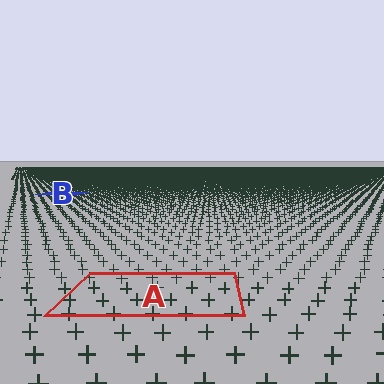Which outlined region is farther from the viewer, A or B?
Region B is farther from the viewer — the texture elements inside it appear smaller and more densely packed.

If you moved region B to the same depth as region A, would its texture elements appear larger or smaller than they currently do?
They would appear larger. At a closer depth, the same texture elements are projected at a bigger on-screen size.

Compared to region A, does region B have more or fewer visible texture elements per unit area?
Region B has more texture elements per unit area — they are packed more densely because it is farther away.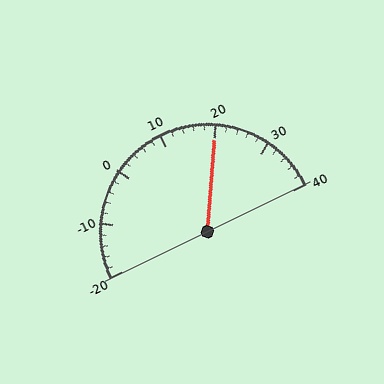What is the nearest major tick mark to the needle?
The nearest major tick mark is 20.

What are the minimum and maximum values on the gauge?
The gauge ranges from -20 to 40.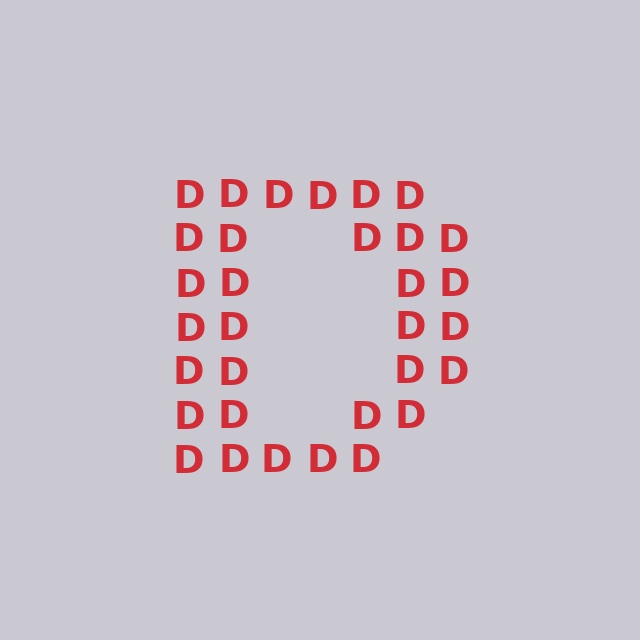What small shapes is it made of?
It is made of small letter D's.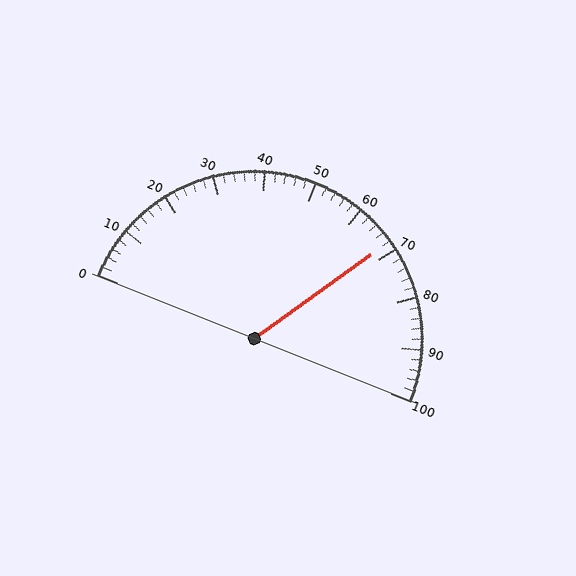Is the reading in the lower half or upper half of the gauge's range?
The reading is in the upper half of the range (0 to 100).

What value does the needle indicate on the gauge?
The needle indicates approximately 68.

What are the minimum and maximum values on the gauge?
The gauge ranges from 0 to 100.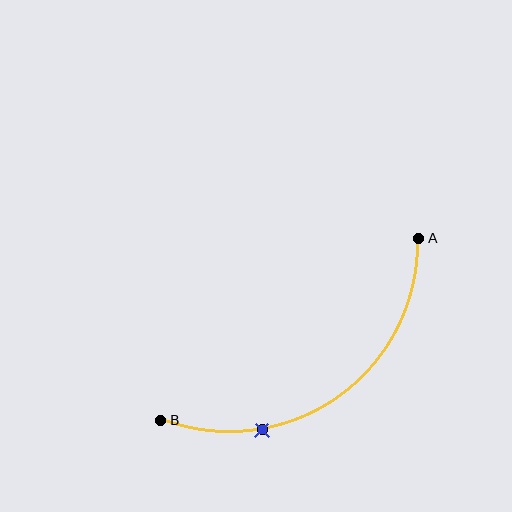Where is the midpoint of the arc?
The arc midpoint is the point on the curve farthest from the straight line joining A and B. It sits below and to the right of that line.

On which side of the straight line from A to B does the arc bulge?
The arc bulges below and to the right of the straight line connecting A and B.